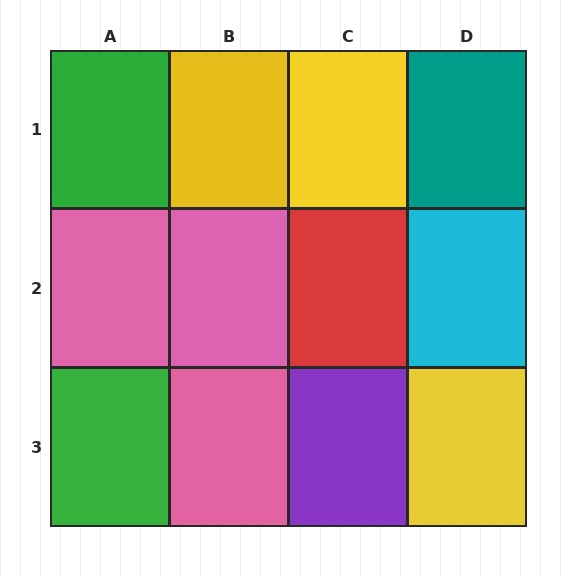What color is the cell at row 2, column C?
Red.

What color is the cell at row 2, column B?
Pink.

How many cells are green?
2 cells are green.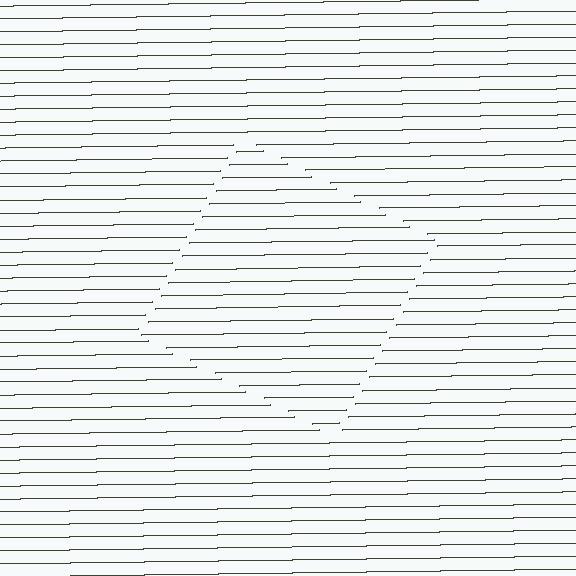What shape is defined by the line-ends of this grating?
An illusory square. The interior of the shape contains the same grating, shifted by half a period — the contour is defined by the phase discontinuity where line-ends from the inner and outer gratings abut.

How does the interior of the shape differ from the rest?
The interior of the shape contains the same grating, shifted by half a period — the contour is defined by the phase discontinuity where line-ends from the inner and outer gratings abut.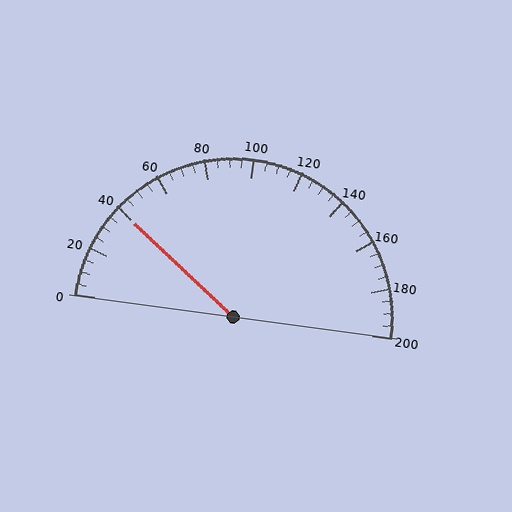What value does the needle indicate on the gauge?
The needle indicates approximately 40.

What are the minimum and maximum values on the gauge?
The gauge ranges from 0 to 200.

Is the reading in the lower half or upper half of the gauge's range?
The reading is in the lower half of the range (0 to 200).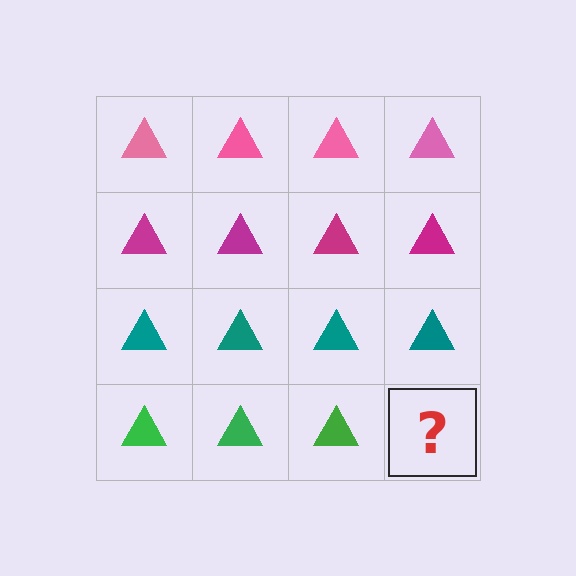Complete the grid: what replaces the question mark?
The question mark should be replaced with a green triangle.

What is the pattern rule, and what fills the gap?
The rule is that each row has a consistent color. The gap should be filled with a green triangle.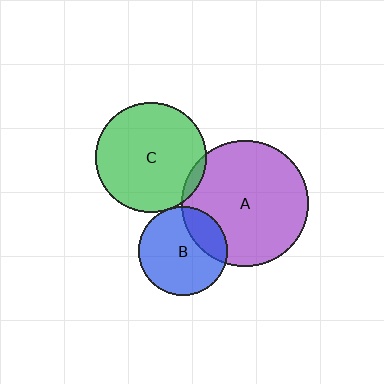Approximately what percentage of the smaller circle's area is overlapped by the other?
Approximately 5%.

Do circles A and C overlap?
Yes.